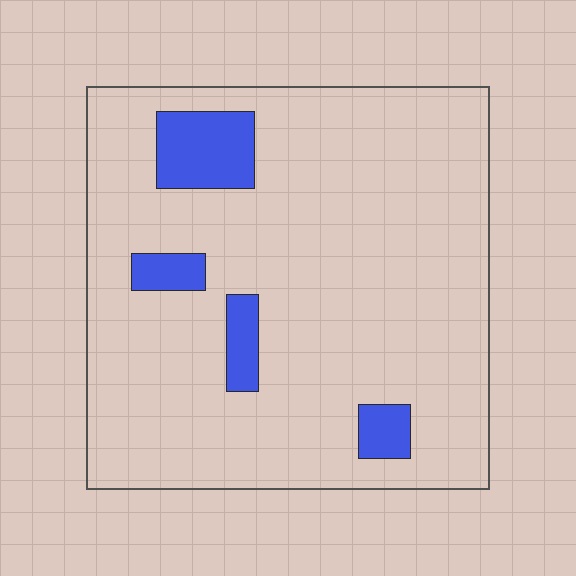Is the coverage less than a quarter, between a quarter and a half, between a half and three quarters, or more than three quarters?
Less than a quarter.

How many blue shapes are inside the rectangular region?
4.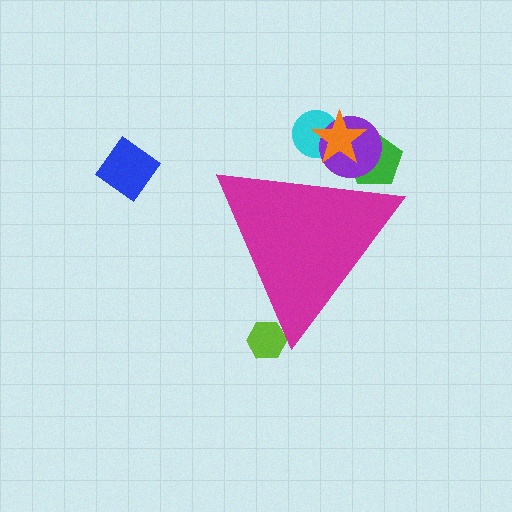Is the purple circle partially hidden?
Yes, the purple circle is partially hidden behind the magenta triangle.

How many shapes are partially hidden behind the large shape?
5 shapes are partially hidden.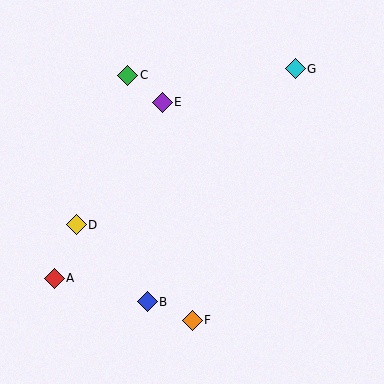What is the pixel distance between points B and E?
The distance between B and E is 200 pixels.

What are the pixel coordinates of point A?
Point A is at (54, 278).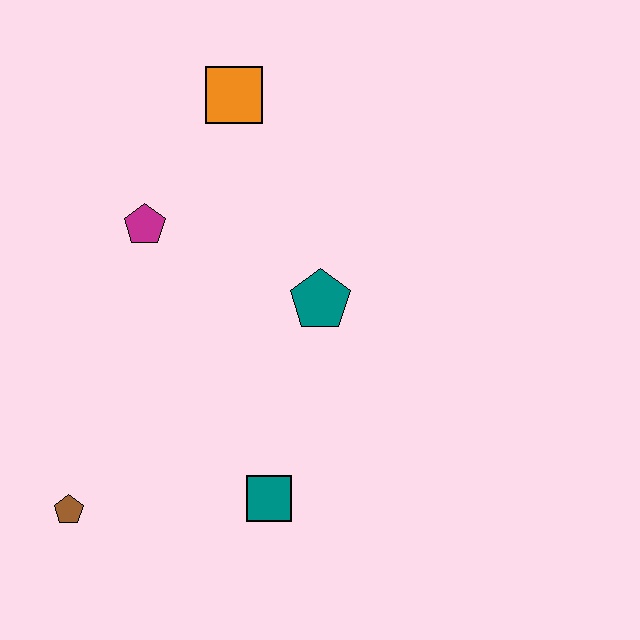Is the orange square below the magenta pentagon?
No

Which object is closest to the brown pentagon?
The teal square is closest to the brown pentagon.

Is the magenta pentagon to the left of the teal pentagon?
Yes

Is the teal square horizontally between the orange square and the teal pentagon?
Yes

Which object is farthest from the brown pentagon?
The orange square is farthest from the brown pentagon.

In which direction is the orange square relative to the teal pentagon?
The orange square is above the teal pentagon.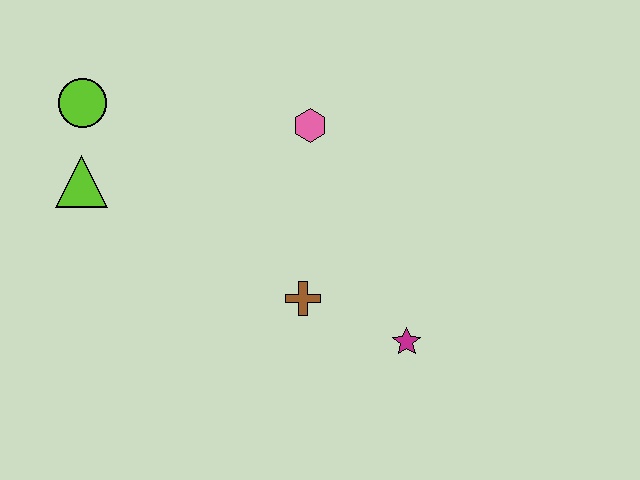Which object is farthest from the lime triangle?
The magenta star is farthest from the lime triangle.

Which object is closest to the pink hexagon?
The brown cross is closest to the pink hexagon.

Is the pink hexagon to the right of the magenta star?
No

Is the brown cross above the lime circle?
No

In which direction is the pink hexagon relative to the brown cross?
The pink hexagon is above the brown cross.